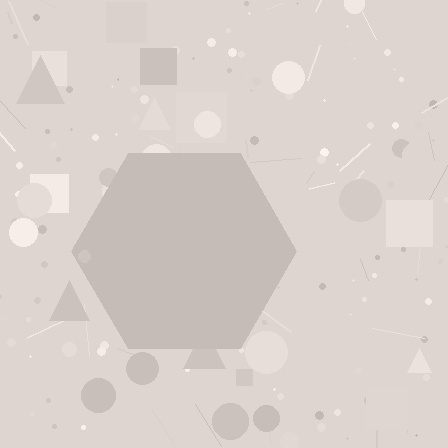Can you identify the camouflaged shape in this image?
The camouflaged shape is a hexagon.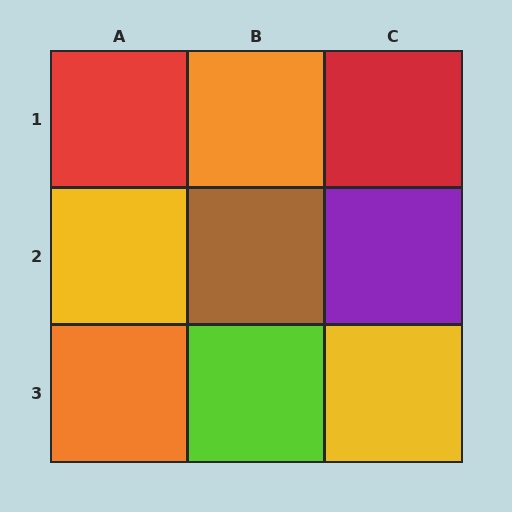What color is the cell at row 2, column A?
Yellow.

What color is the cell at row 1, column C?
Red.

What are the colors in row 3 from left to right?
Orange, lime, yellow.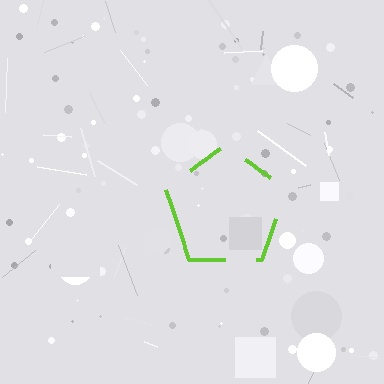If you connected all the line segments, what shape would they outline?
They would outline a pentagon.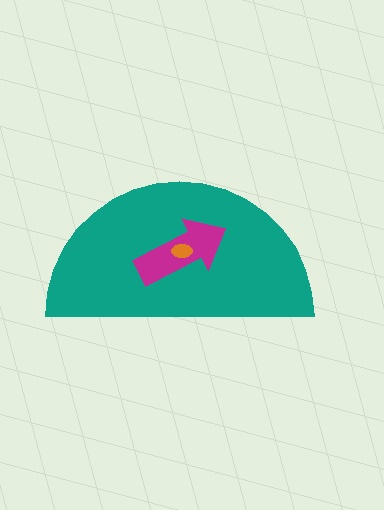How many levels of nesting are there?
3.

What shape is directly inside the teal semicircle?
The magenta arrow.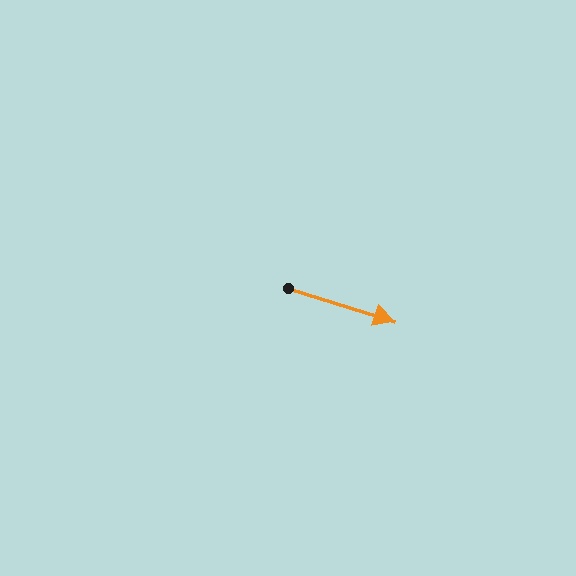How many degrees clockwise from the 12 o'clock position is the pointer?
Approximately 107 degrees.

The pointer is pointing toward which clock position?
Roughly 4 o'clock.